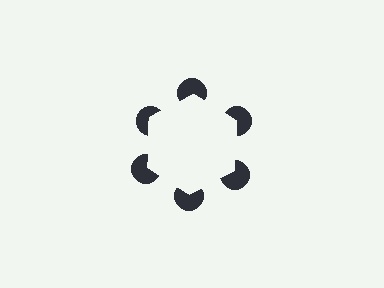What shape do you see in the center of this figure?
An illusory hexagon — its edges are inferred from the aligned wedge cuts in the pac-man discs, not physically drawn.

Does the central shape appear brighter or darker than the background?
It typically appears slightly brighter than the background, even though no actual brightness change is drawn.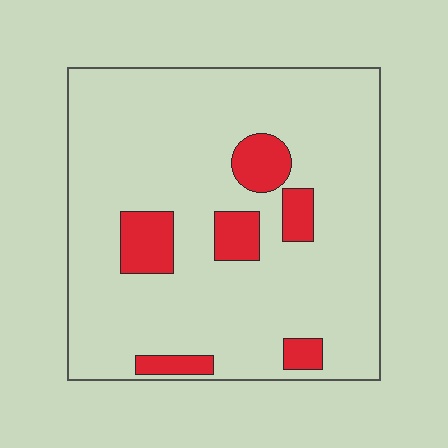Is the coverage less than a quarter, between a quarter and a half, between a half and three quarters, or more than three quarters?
Less than a quarter.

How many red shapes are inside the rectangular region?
6.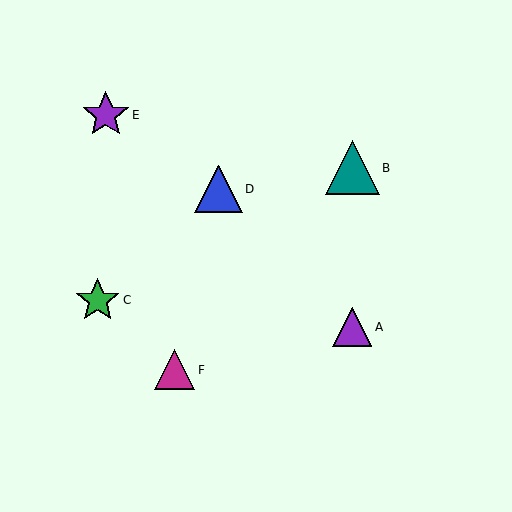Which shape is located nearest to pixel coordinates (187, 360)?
The magenta triangle (labeled F) at (175, 370) is nearest to that location.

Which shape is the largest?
The teal triangle (labeled B) is the largest.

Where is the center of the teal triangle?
The center of the teal triangle is at (352, 168).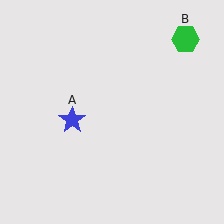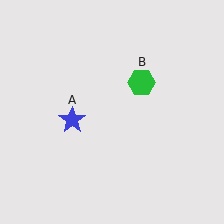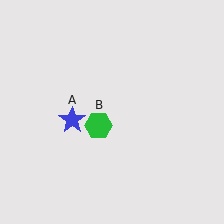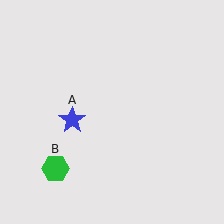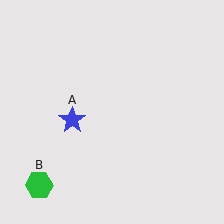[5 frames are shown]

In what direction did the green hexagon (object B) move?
The green hexagon (object B) moved down and to the left.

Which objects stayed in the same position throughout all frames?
Blue star (object A) remained stationary.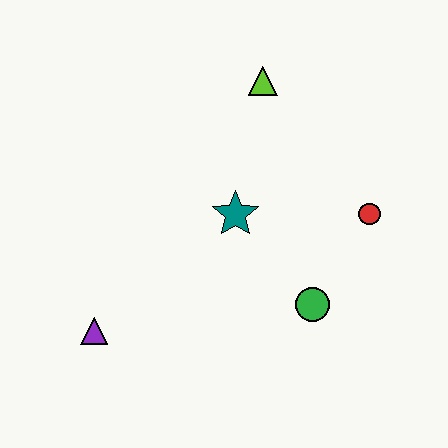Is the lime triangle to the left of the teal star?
No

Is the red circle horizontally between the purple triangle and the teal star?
No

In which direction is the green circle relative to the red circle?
The green circle is below the red circle.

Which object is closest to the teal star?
The green circle is closest to the teal star.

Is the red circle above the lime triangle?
No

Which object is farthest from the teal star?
The purple triangle is farthest from the teal star.